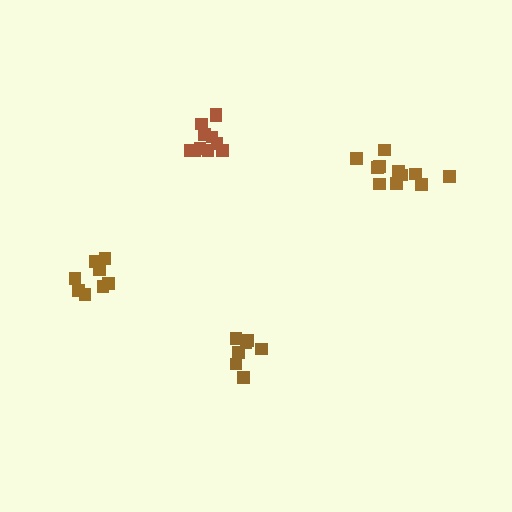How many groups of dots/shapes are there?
There are 4 groups.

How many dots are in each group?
Group 1: 11 dots, Group 2: 8 dots, Group 3: 11 dots, Group 4: 7 dots (37 total).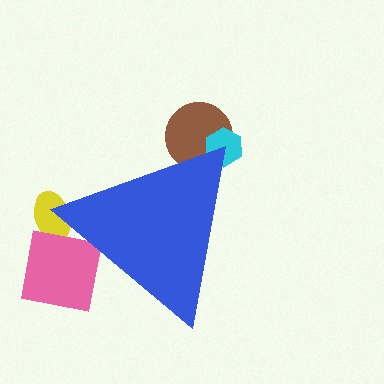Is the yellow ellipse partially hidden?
Yes, the yellow ellipse is partially hidden behind the blue triangle.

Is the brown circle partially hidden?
Yes, the brown circle is partially hidden behind the blue triangle.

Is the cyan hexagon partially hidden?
Yes, the cyan hexagon is partially hidden behind the blue triangle.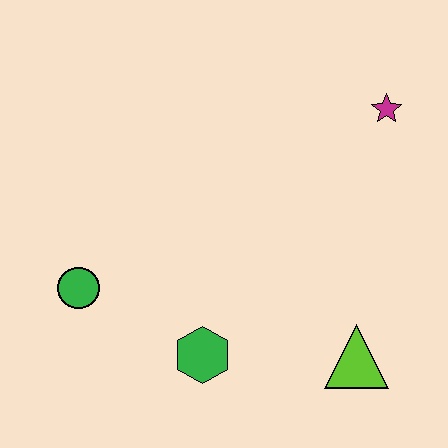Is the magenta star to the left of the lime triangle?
No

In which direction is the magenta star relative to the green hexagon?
The magenta star is above the green hexagon.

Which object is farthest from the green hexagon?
The magenta star is farthest from the green hexagon.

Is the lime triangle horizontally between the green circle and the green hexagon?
No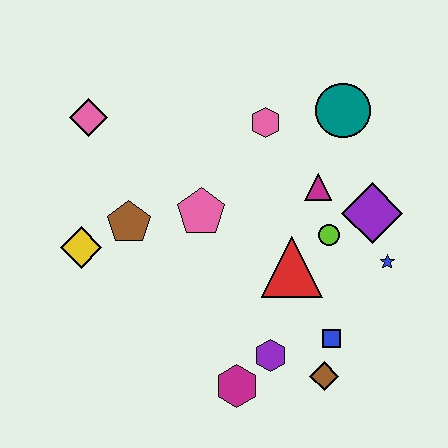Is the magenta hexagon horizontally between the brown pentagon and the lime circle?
Yes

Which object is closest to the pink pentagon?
The brown pentagon is closest to the pink pentagon.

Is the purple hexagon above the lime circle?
No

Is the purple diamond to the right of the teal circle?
Yes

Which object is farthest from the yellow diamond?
The blue star is farthest from the yellow diamond.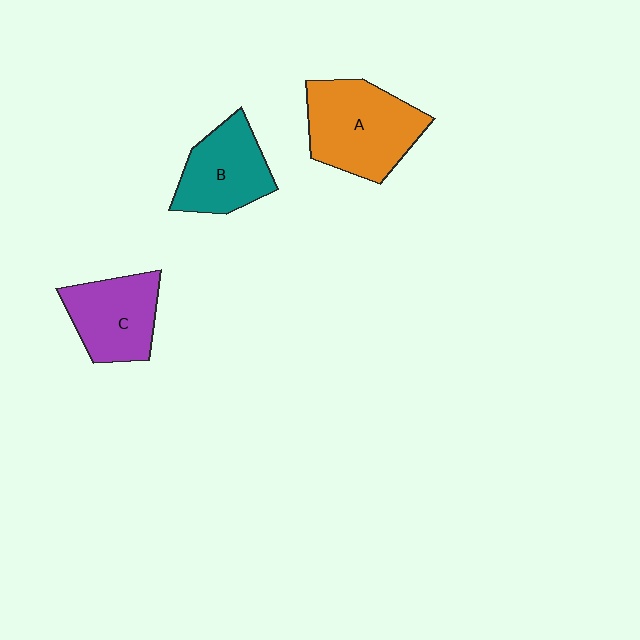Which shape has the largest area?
Shape A (orange).